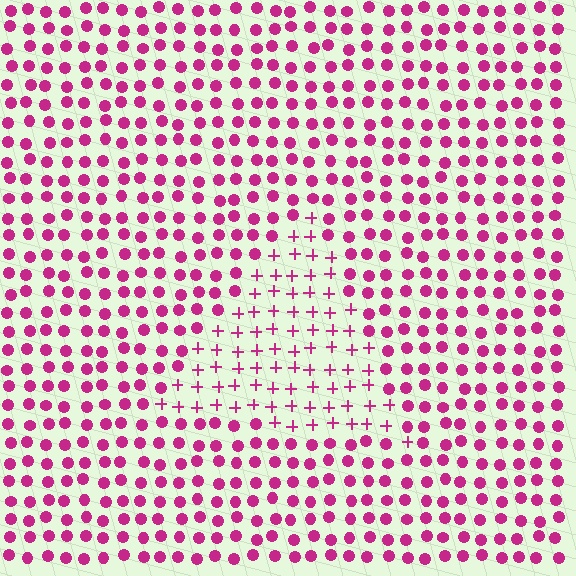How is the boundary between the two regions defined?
The boundary is defined by a change in element shape: plus signs inside vs. circles outside. All elements share the same color and spacing.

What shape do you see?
I see a triangle.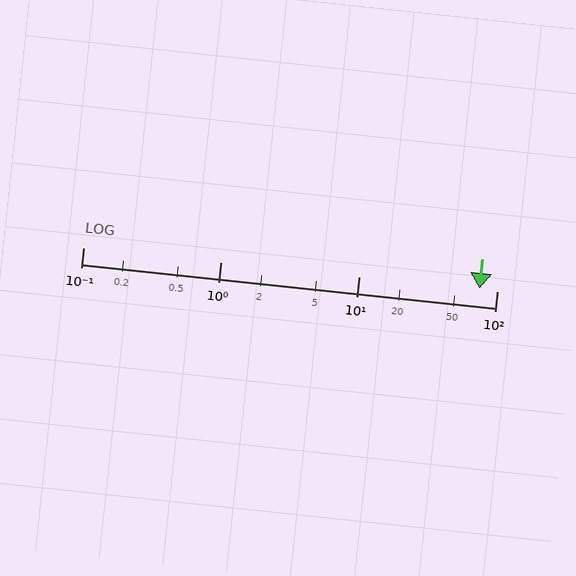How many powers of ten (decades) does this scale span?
The scale spans 3 decades, from 0.1 to 100.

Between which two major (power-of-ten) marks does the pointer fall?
The pointer is between 10 and 100.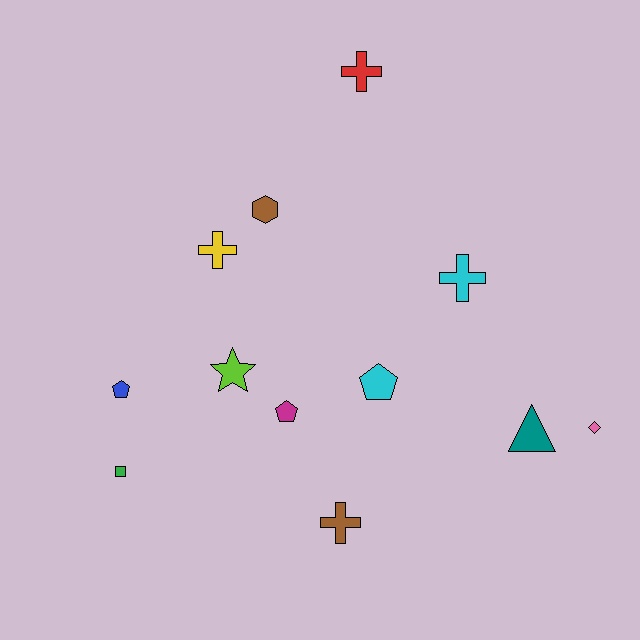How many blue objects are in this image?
There is 1 blue object.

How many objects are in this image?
There are 12 objects.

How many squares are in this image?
There is 1 square.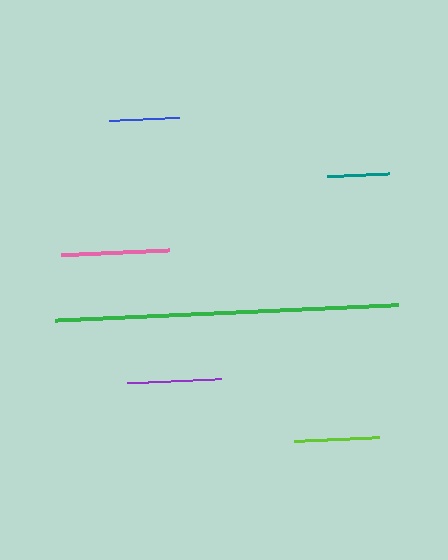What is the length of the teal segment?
The teal segment is approximately 62 pixels long.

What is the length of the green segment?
The green segment is approximately 344 pixels long.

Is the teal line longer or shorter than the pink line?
The pink line is longer than the teal line.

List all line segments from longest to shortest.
From longest to shortest: green, pink, purple, lime, blue, teal.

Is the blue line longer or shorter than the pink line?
The pink line is longer than the blue line.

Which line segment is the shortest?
The teal line is the shortest at approximately 62 pixels.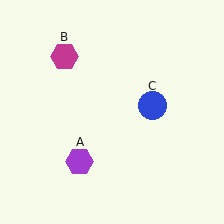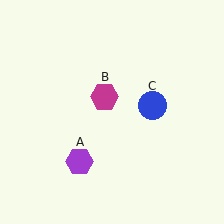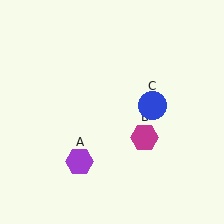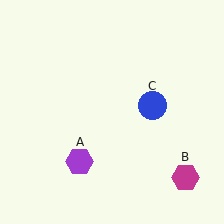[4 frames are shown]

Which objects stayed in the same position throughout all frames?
Purple hexagon (object A) and blue circle (object C) remained stationary.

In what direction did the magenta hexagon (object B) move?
The magenta hexagon (object B) moved down and to the right.